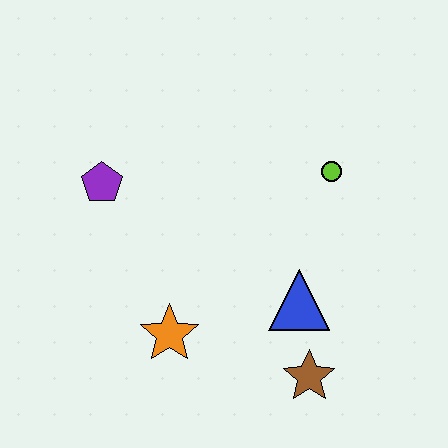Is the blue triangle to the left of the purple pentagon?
No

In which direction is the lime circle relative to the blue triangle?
The lime circle is above the blue triangle.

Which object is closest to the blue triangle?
The brown star is closest to the blue triangle.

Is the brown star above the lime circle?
No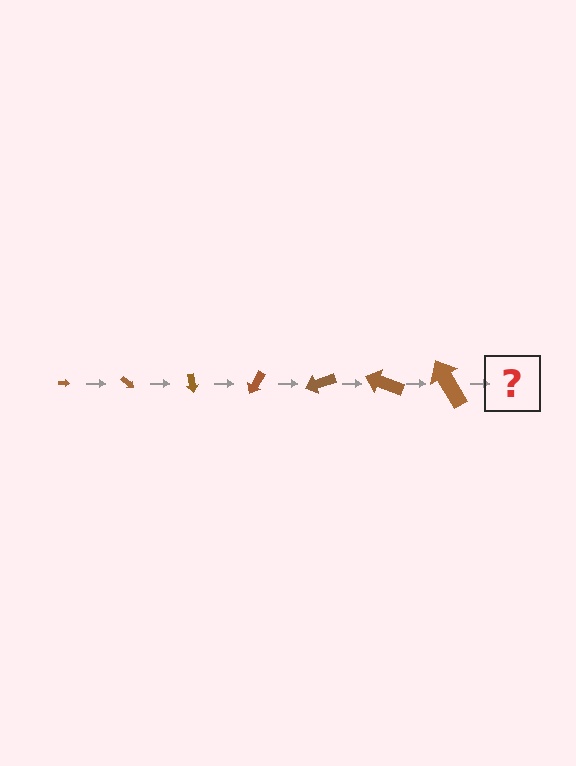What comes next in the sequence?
The next element should be an arrow, larger than the previous one and rotated 280 degrees from the start.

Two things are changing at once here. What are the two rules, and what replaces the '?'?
The two rules are that the arrow grows larger each step and it rotates 40 degrees each step. The '?' should be an arrow, larger than the previous one and rotated 280 degrees from the start.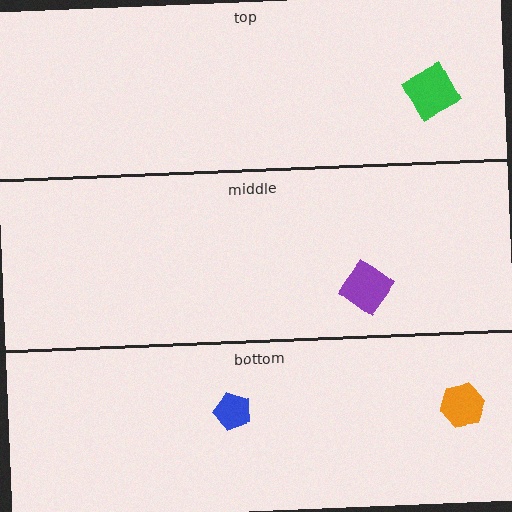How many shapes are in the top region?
1.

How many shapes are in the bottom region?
2.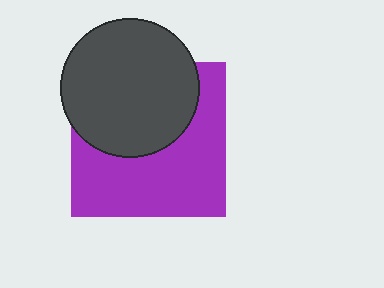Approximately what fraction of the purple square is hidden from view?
Roughly 45% of the purple square is hidden behind the dark gray circle.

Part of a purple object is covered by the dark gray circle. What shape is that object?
It is a square.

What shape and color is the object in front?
The object in front is a dark gray circle.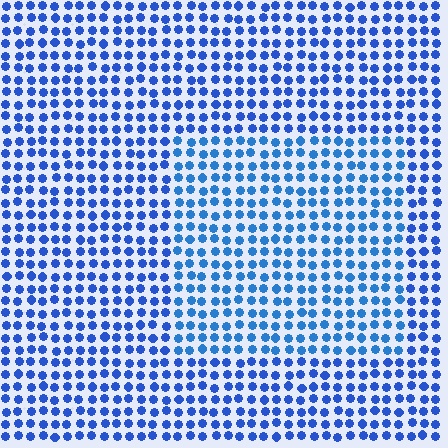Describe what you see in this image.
The image is filled with small blue elements in a uniform arrangement. A rectangle-shaped region is visible where the elements are tinted to a slightly different hue, forming a subtle color boundary.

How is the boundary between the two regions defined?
The boundary is defined purely by a slight shift in hue (about 15 degrees). Spacing, size, and orientation are identical on both sides.